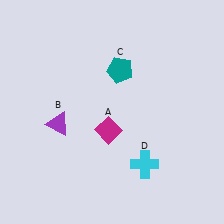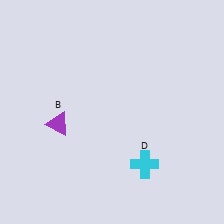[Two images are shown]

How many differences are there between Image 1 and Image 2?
There are 2 differences between the two images.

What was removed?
The magenta diamond (A), the teal pentagon (C) were removed in Image 2.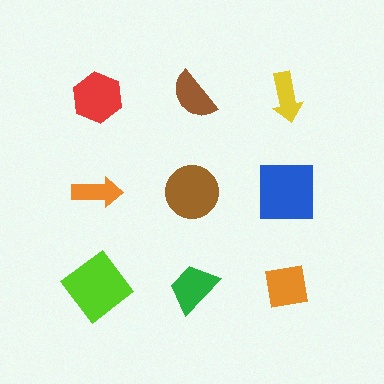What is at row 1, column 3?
A yellow arrow.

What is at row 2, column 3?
A blue square.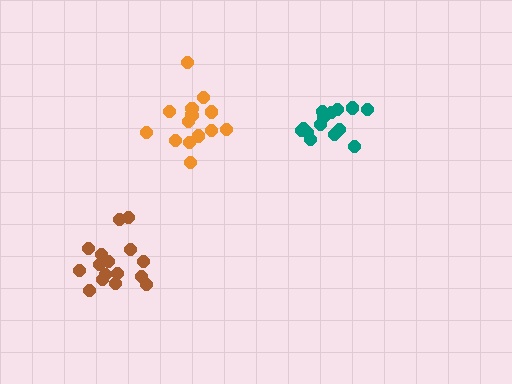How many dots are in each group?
Group 1: 15 dots, Group 2: 14 dots, Group 3: 16 dots (45 total).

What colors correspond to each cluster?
The clusters are colored: orange, teal, brown.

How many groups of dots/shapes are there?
There are 3 groups.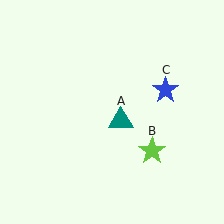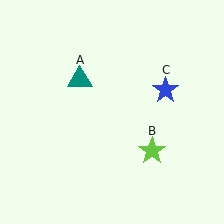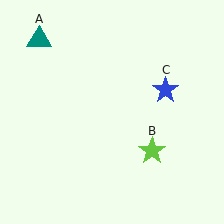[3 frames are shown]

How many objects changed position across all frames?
1 object changed position: teal triangle (object A).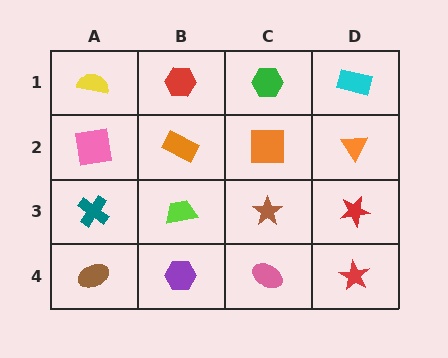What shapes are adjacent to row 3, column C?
An orange square (row 2, column C), a pink ellipse (row 4, column C), a lime trapezoid (row 3, column B), a red star (row 3, column D).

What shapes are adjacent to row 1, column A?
A pink square (row 2, column A), a red hexagon (row 1, column B).